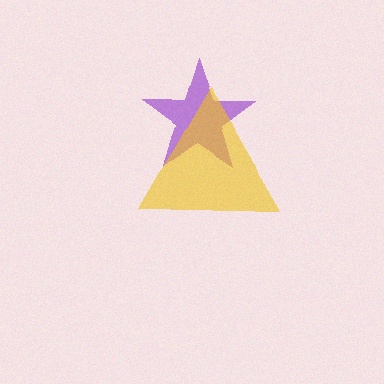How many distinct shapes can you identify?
There are 2 distinct shapes: a purple star, a yellow triangle.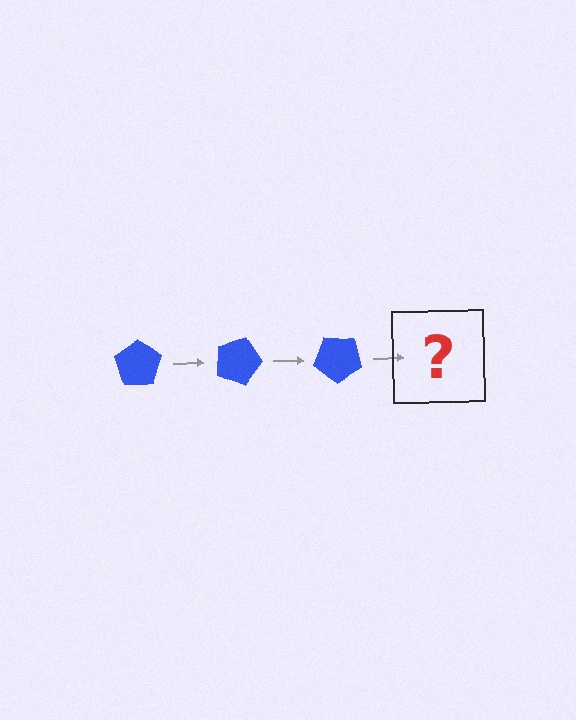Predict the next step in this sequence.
The next step is a blue pentagon rotated 60 degrees.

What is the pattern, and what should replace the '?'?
The pattern is that the pentagon rotates 20 degrees each step. The '?' should be a blue pentagon rotated 60 degrees.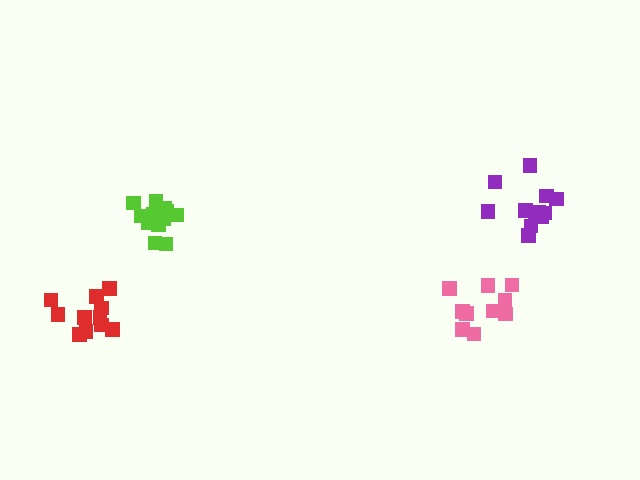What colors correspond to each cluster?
The clusters are colored: purple, pink, lime, red.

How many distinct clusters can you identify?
There are 4 distinct clusters.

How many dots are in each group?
Group 1: 12 dots, Group 2: 10 dots, Group 3: 12 dots, Group 4: 11 dots (45 total).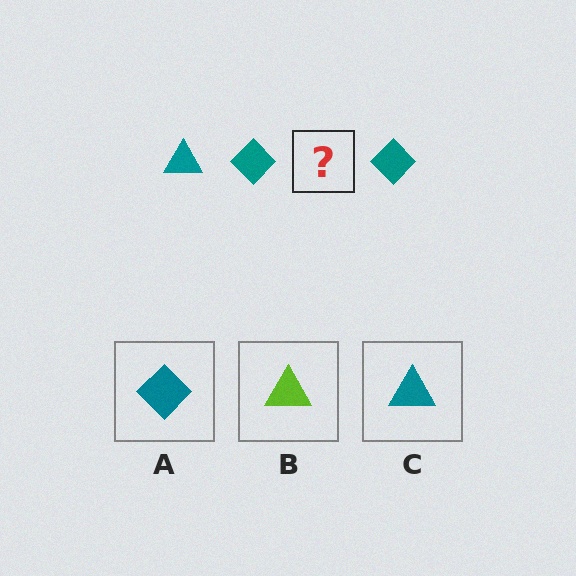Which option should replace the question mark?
Option C.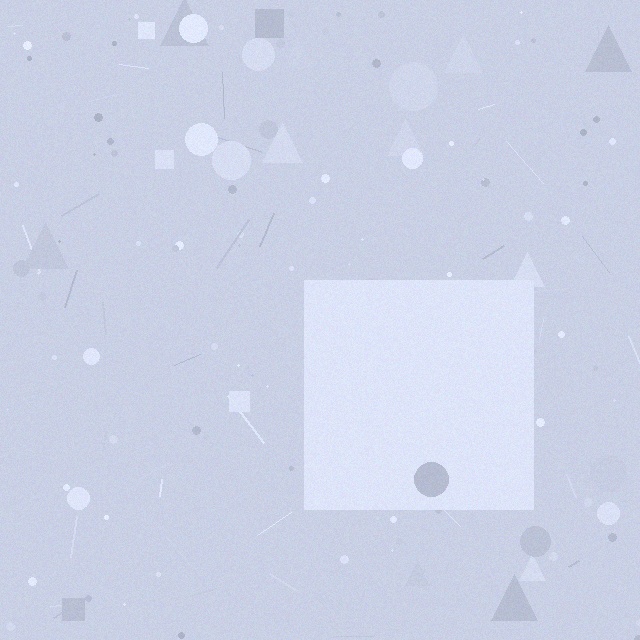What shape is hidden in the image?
A square is hidden in the image.